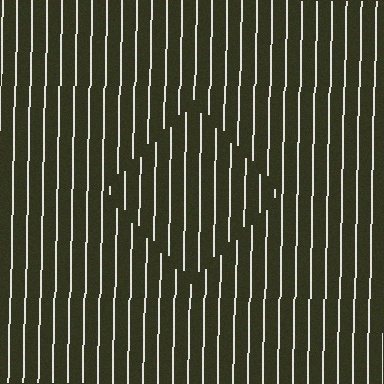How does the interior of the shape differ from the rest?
The interior of the shape contains the same grating, shifted by half a period — the contour is defined by the phase discontinuity where line-ends from the inner and outer gratings abut.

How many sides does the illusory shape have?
4 sides — the line-ends trace a square.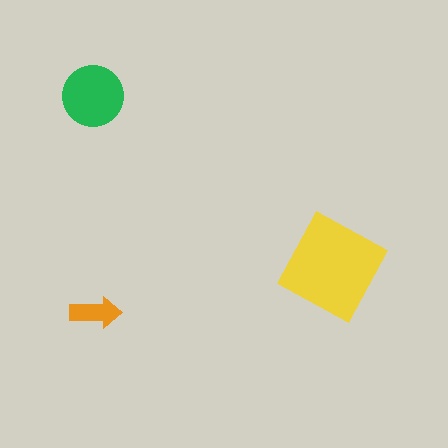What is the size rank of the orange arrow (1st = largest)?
3rd.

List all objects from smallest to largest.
The orange arrow, the green circle, the yellow diamond.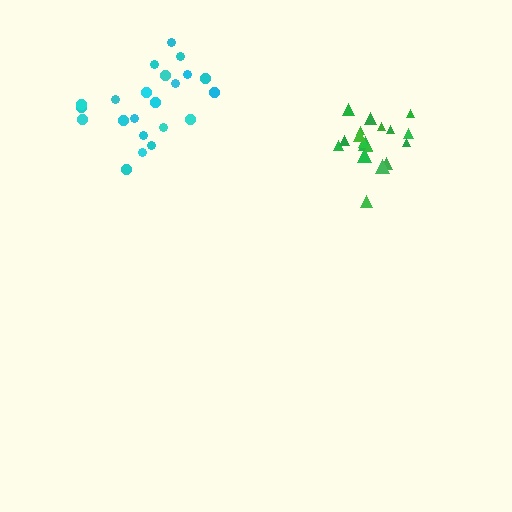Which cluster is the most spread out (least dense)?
Cyan.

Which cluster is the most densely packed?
Green.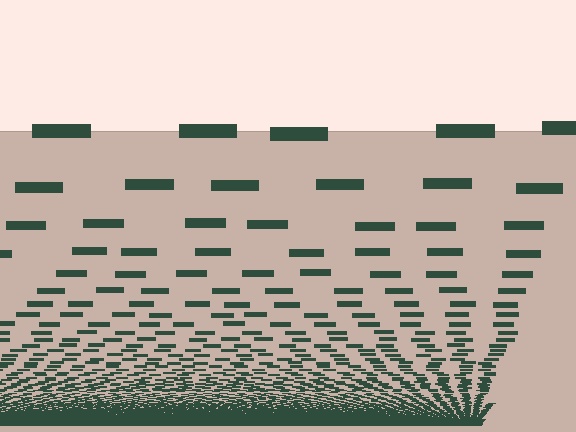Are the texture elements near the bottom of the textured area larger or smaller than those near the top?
Smaller. The gradient is inverted — elements near the bottom are smaller and denser.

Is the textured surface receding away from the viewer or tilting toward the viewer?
The surface appears to tilt toward the viewer. Texture elements get larger and sparser toward the top.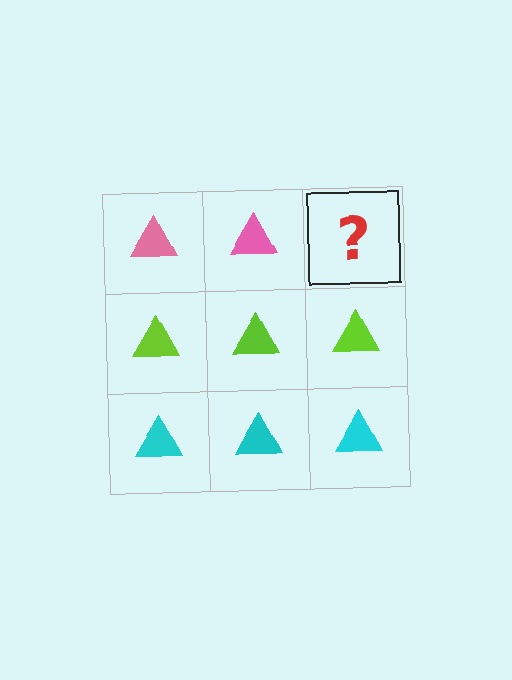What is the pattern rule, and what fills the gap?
The rule is that each row has a consistent color. The gap should be filled with a pink triangle.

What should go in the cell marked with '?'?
The missing cell should contain a pink triangle.